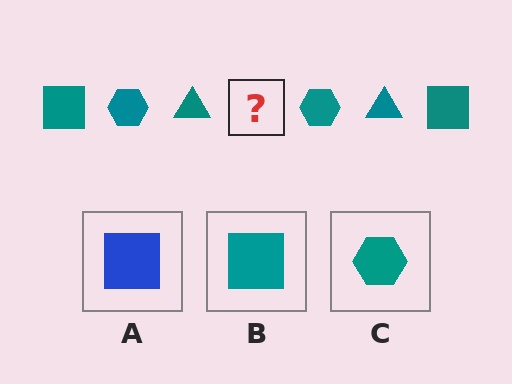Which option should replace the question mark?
Option B.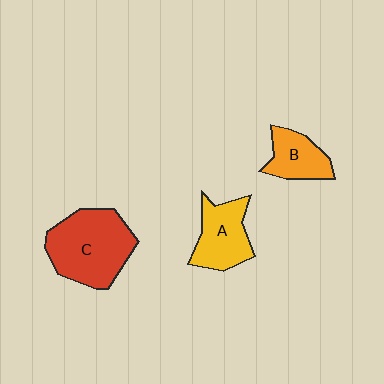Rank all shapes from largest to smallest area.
From largest to smallest: C (red), A (yellow), B (orange).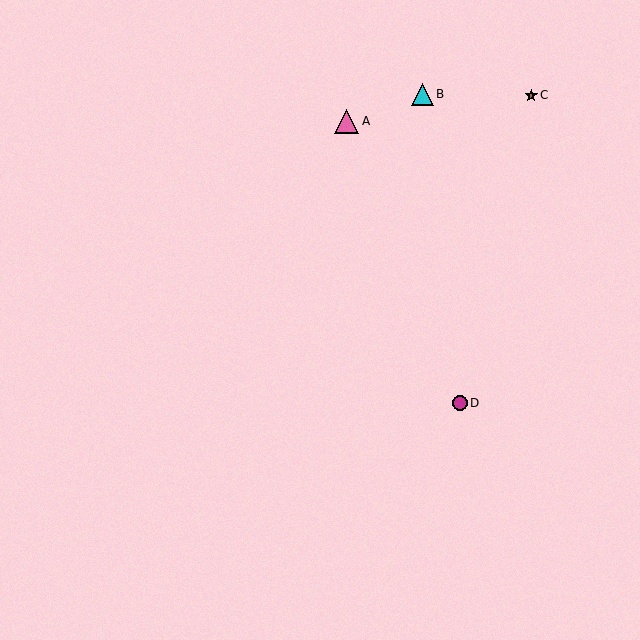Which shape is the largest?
The pink triangle (labeled A) is the largest.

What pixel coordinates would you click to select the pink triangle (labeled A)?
Click at (346, 122) to select the pink triangle A.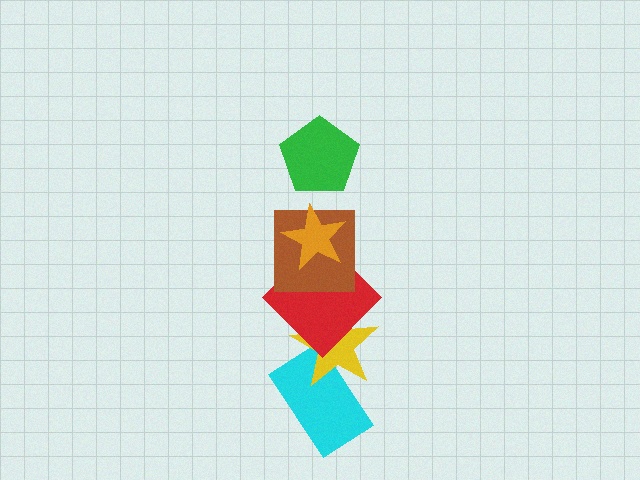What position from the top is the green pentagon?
The green pentagon is 1st from the top.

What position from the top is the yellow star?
The yellow star is 5th from the top.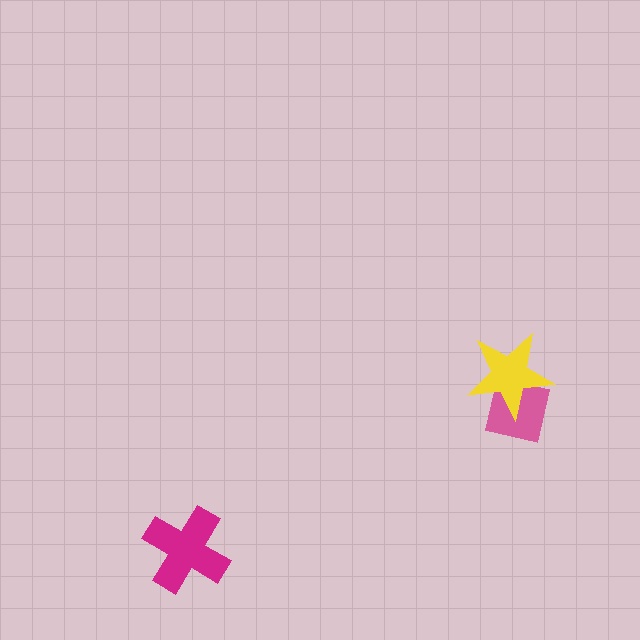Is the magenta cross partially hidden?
No, no other shape covers it.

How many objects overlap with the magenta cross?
0 objects overlap with the magenta cross.